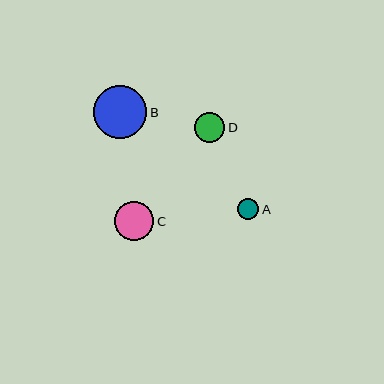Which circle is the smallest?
Circle A is the smallest with a size of approximately 21 pixels.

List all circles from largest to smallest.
From largest to smallest: B, C, D, A.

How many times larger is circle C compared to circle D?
Circle C is approximately 1.3 times the size of circle D.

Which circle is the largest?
Circle B is the largest with a size of approximately 53 pixels.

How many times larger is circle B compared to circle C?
Circle B is approximately 1.4 times the size of circle C.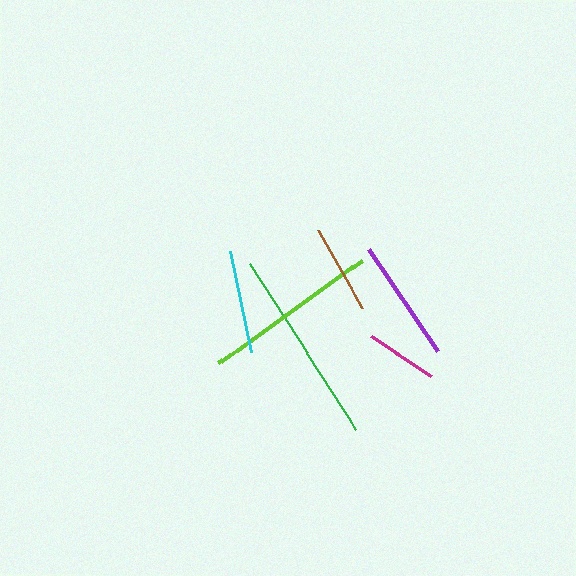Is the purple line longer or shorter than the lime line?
The lime line is longer than the purple line.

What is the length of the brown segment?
The brown segment is approximately 89 pixels long.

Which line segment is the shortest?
The magenta line is the shortest at approximately 73 pixels.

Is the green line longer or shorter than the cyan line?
The green line is longer than the cyan line.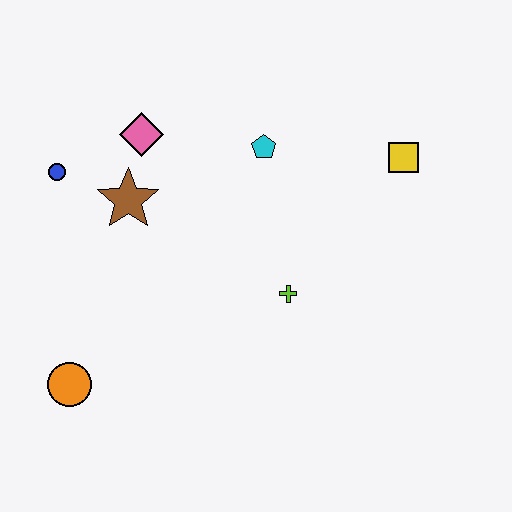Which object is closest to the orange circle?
The brown star is closest to the orange circle.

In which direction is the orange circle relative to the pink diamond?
The orange circle is below the pink diamond.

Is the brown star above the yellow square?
No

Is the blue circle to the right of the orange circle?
No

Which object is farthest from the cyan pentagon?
The orange circle is farthest from the cyan pentagon.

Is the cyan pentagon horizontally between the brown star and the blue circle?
No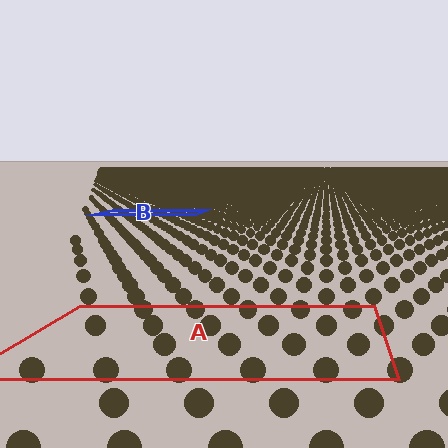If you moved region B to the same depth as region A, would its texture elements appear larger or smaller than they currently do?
They would appear larger. At a closer depth, the same texture elements are projected at a bigger on-screen size.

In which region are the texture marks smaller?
The texture marks are smaller in region B, because it is farther away.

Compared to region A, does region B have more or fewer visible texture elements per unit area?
Region B has more texture elements per unit area — they are packed more densely because it is farther away.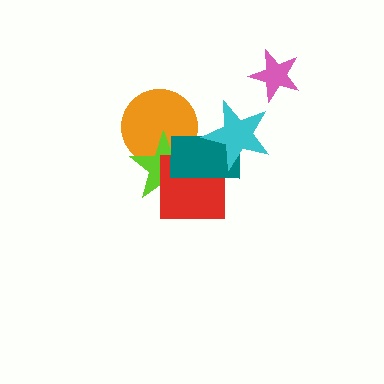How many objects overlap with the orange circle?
2 objects overlap with the orange circle.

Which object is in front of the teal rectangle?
The cyan star is in front of the teal rectangle.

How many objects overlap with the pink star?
0 objects overlap with the pink star.